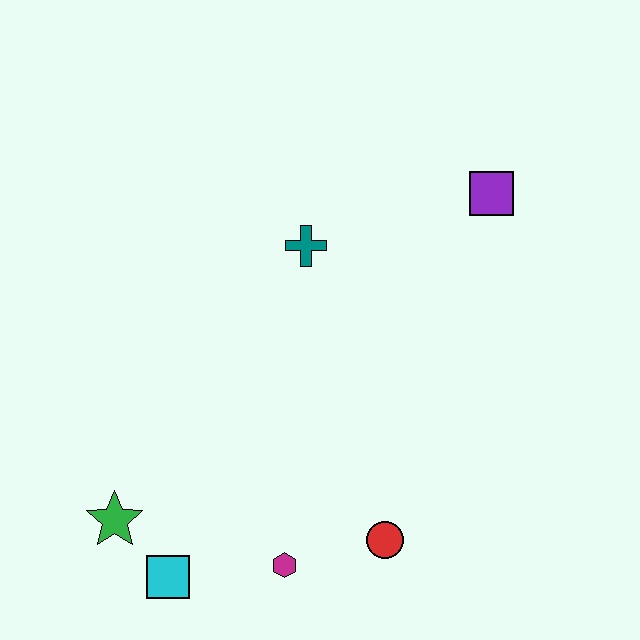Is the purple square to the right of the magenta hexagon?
Yes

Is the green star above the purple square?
No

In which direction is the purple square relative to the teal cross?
The purple square is to the right of the teal cross.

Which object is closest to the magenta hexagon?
The red circle is closest to the magenta hexagon.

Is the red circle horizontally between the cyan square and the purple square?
Yes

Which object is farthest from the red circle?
The purple square is farthest from the red circle.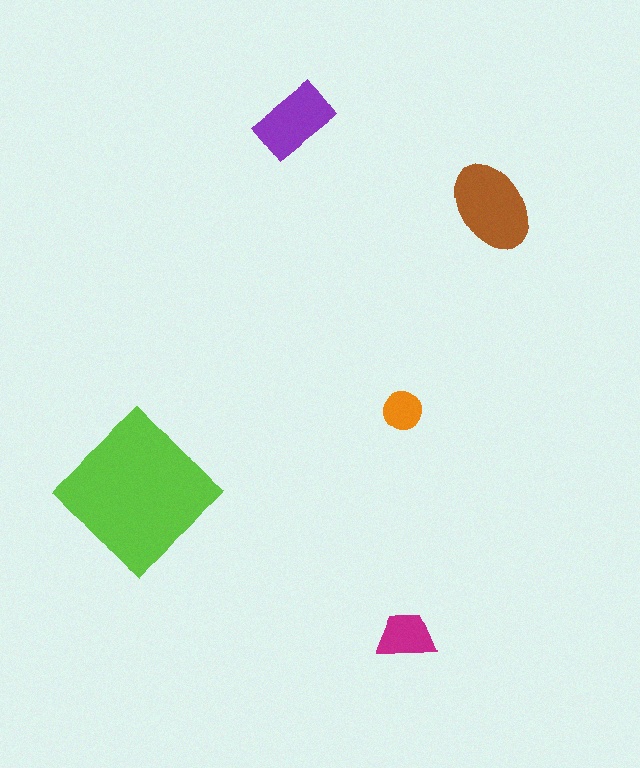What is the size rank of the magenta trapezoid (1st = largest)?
4th.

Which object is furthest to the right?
The brown ellipse is rightmost.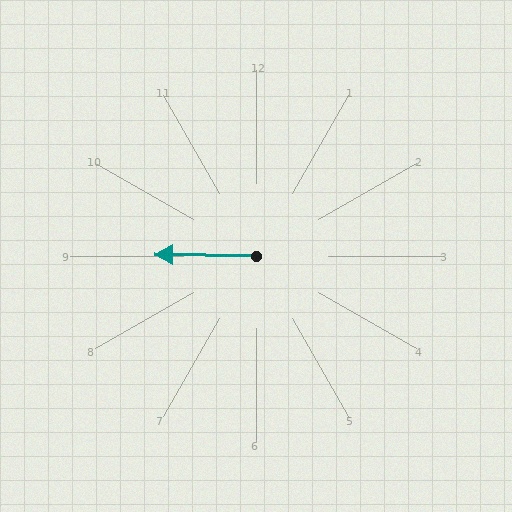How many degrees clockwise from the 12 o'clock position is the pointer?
Approximately 271 degrees.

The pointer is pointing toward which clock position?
Roughly 9 o'clock.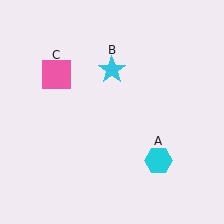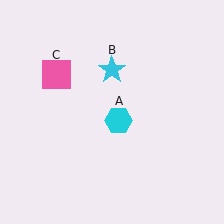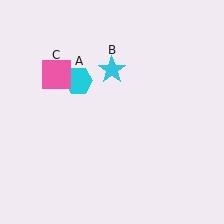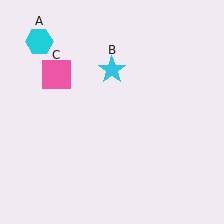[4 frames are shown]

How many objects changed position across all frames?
1 object changed position: cyan hexagon (object A).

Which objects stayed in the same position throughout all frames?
Cyan star (object B) and pink square (object C) remained stationary.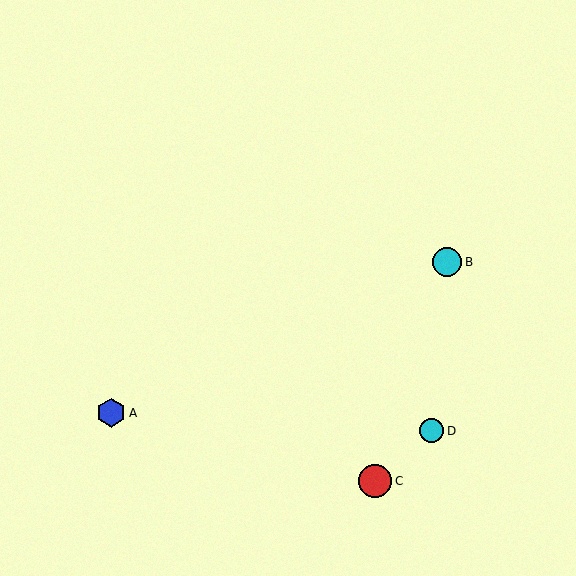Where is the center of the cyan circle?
The center of the cyan circle is at (432, 431).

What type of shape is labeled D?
Shape D is a cyan circle.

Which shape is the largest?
The red circle (labeled C) is the largest.